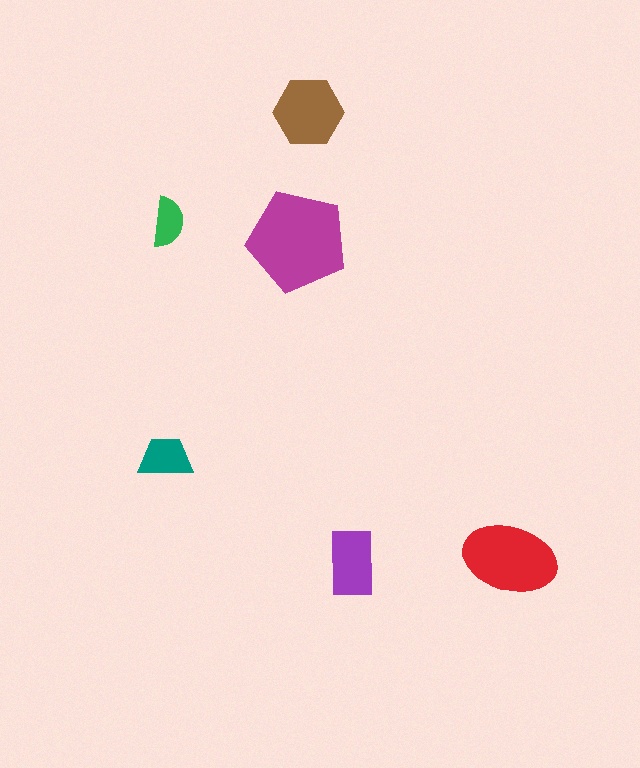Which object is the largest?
The magenta pentagon.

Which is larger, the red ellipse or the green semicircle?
The red ellipse.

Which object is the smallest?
The green semicircle.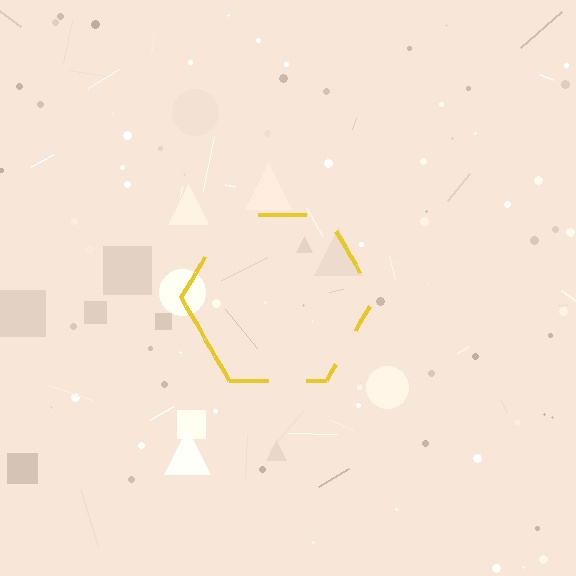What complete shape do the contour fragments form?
The contour fragments form a hexagon.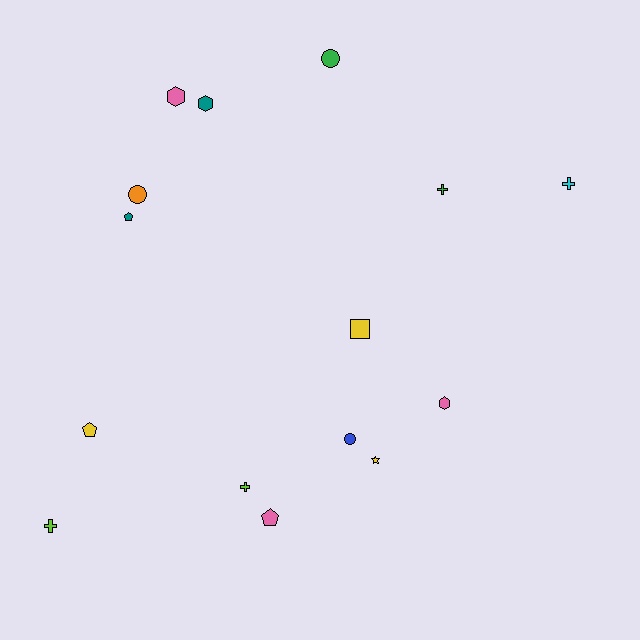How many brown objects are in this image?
There are no brown objects.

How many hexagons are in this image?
There are 3 hexagons.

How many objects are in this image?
There are 15 objects.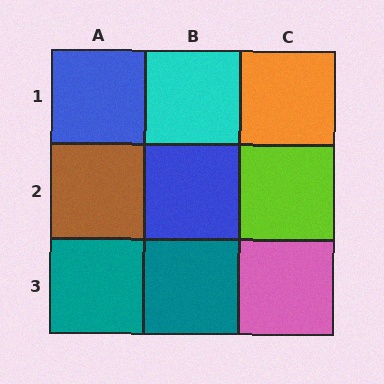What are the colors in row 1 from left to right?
Blue, cyan, orange.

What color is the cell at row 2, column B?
Blue.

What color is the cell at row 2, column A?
Brown.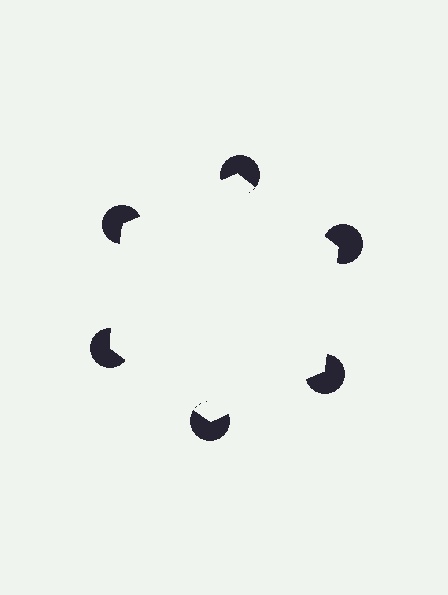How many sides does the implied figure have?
6 sides.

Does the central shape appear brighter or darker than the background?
It typically appears slightly brighter than the background, even though no actual brightness change is drawn.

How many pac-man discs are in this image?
There are 6 — one at each vertex of the illusory hexagon.